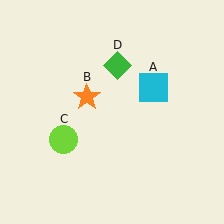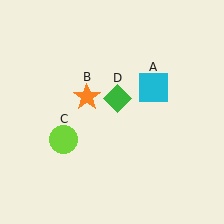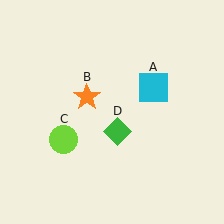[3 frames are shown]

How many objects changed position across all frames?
1 object changed position: green diamond (object D).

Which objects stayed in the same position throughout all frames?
Cyan square (object A) and orange star (object B) and lime circle (object C) remained stationary.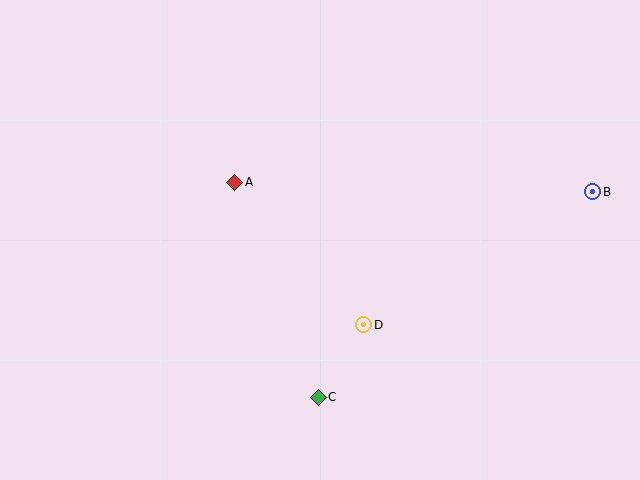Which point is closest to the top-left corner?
Point A is closest to the top-left corner.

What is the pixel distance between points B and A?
The distance between B and A is 358 pixels.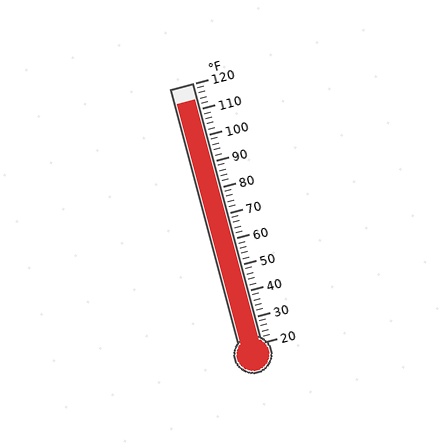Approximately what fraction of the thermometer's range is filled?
The thermometer is filled to approximately 95% of its range.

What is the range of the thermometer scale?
The thermometer scale ranges from 20°F to 120°F.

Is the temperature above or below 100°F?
The temperature is above 100°F.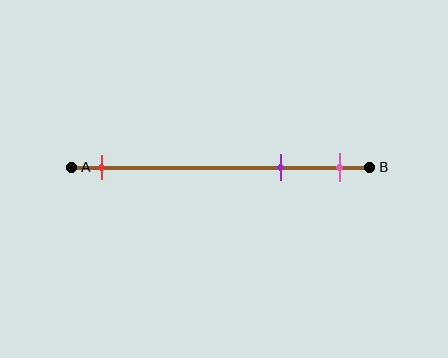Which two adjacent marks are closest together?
The purple and pink marks are the closest adjacent pair.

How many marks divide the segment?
There are 3 marks dividing the segment.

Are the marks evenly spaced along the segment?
No, the marks are not evenly spaced.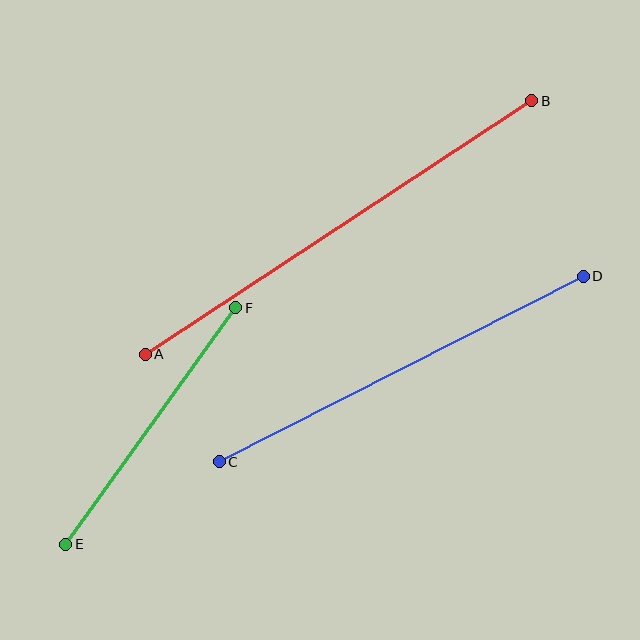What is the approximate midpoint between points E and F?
The midpoint is at approximately (151, 426) pixels.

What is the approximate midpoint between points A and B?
The midpoint is at approximately (338, 228) pixels.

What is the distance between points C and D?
The distance is approximately 408 pixels.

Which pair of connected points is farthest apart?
Points A and B are farthest apart.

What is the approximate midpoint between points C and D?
The midpoint is at approximately (401, 369) pixels.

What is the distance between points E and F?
The distance is approximately 291 pixels.